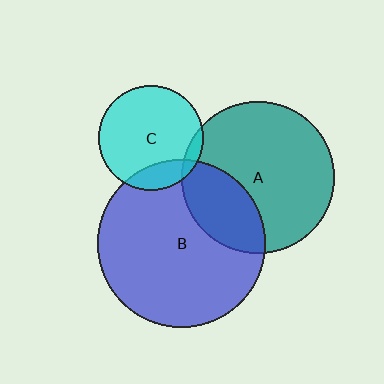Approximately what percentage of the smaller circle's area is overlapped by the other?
Approximately 5%.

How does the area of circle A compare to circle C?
Approximately 2.1 times.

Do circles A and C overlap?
Yes.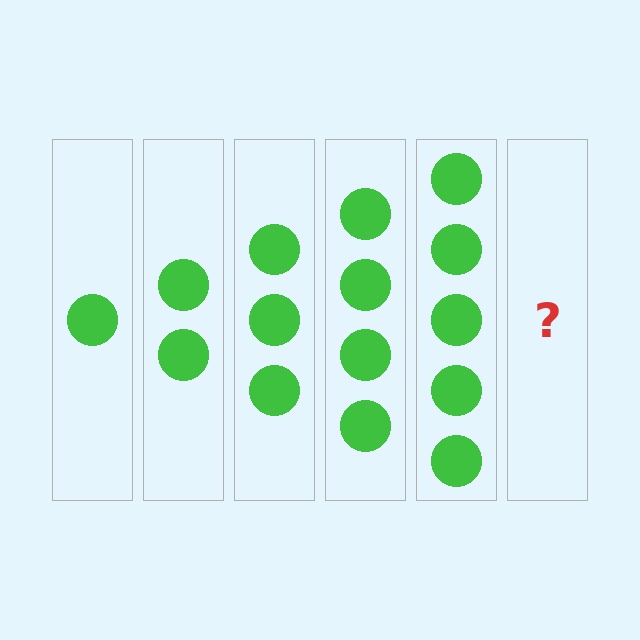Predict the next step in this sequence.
The next step is 6 circles.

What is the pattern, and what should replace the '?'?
The pattern is that each step adds one more circle. The '?' should be 6 circles.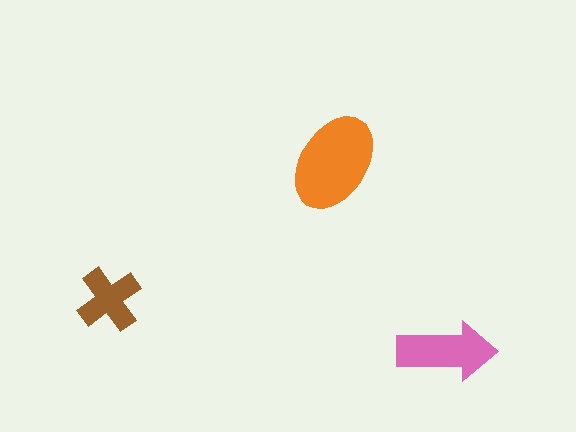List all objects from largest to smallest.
The orange ellipse, the pink arrow, the brown cross.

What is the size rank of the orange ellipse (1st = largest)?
1st.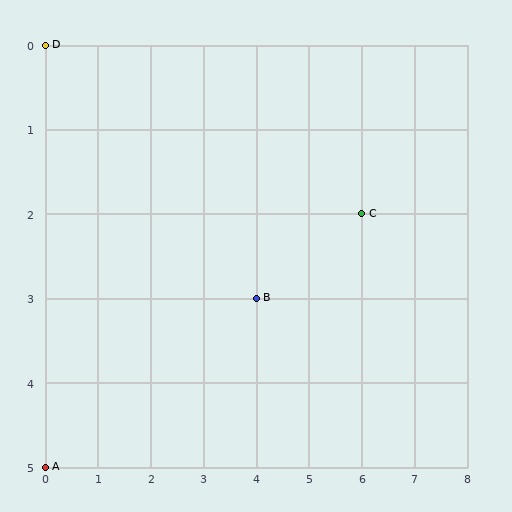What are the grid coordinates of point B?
Point B is at grid coordinates (4, 3).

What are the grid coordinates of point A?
Point A is at grid coordinates (0, 5).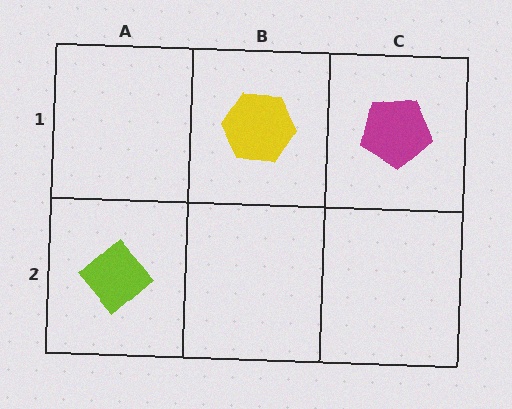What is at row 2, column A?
A lime diamond.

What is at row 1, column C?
A magenta pentagon.